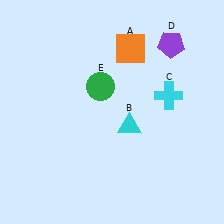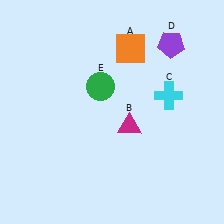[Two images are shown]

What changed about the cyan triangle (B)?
In Image 1, B is cyan. In Image 2, it changed to magenta.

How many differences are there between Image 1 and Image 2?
There is 1 difference between the two images.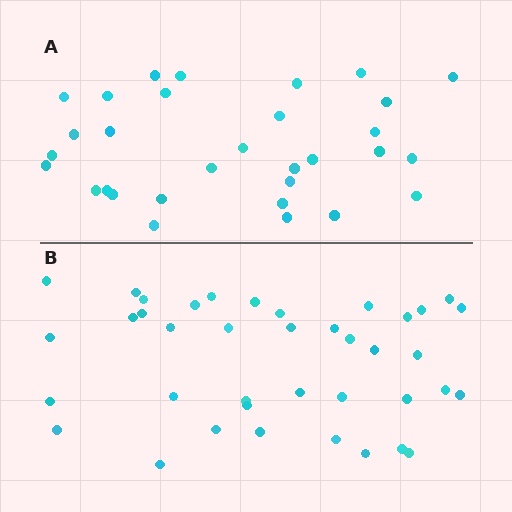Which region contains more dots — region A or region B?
Region B (the bottom region) has more dots.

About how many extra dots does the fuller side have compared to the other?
Region B has roughly 8 or so more dots than region A.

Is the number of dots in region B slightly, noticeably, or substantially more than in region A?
Region B has noticeably more, but not dramatically so. The ratio is roughly 1.3 to 1.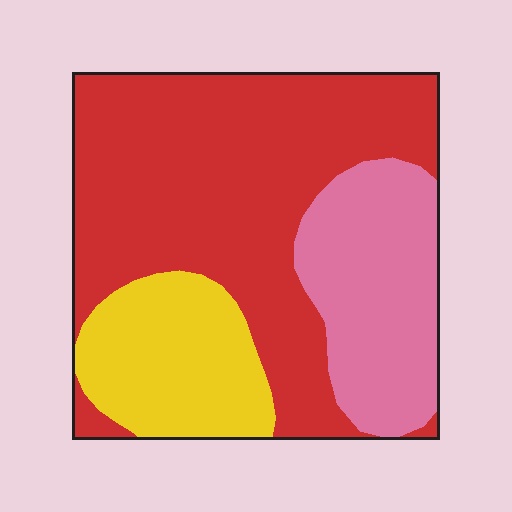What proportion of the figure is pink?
Pink covers about 25% of the figure.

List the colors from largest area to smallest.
From largest to smallest: red, pink, yellow.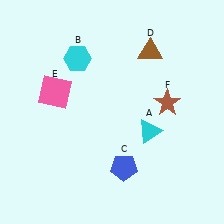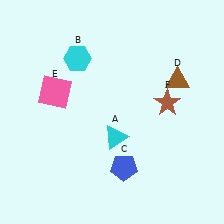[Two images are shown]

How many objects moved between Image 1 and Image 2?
2 objects moved between the two images.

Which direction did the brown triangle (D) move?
The brown triangle (D) moved down.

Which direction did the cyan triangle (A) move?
The cyan triangle (A) moved left.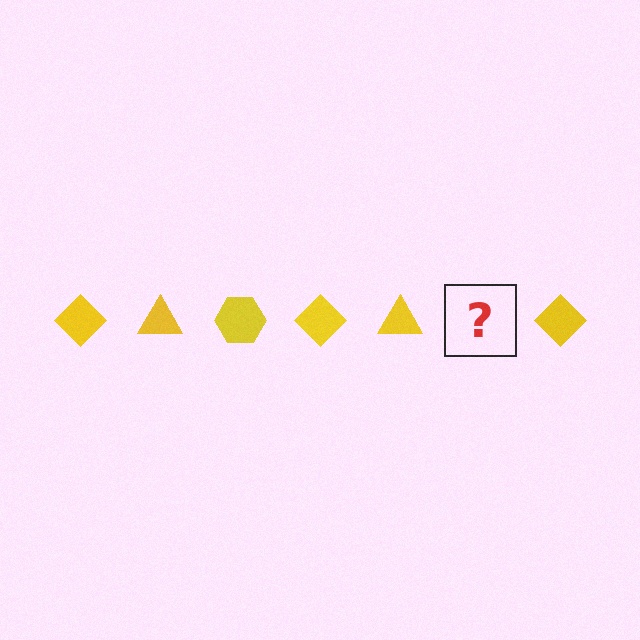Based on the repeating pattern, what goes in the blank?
The blank should be a yellow hexagon.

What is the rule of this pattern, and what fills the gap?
The rule is that the pattern cycles through diamond, triangle, hexagon shapes in yellow. The gap should be filled with a yellow hexagon.